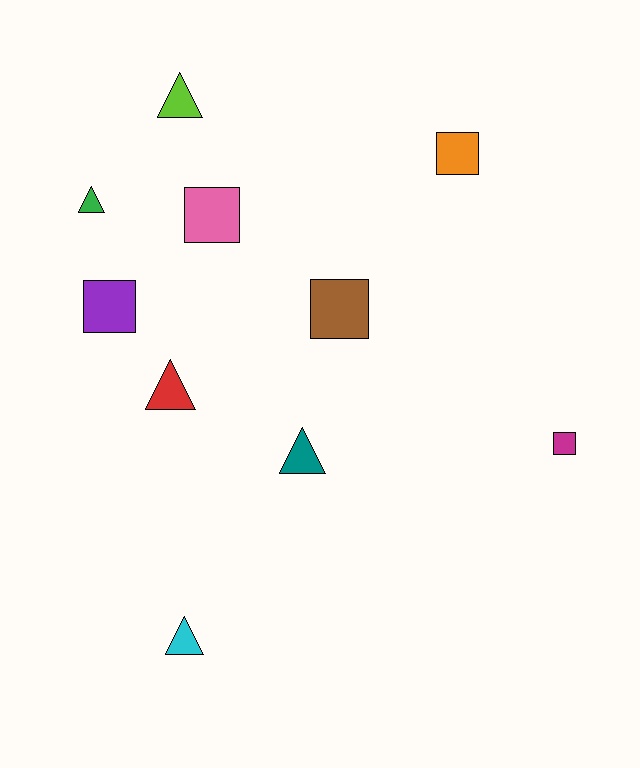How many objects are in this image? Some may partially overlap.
There are 10 objects.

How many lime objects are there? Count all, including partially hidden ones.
There is 1 lime object.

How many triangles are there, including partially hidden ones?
There are 5 triangles.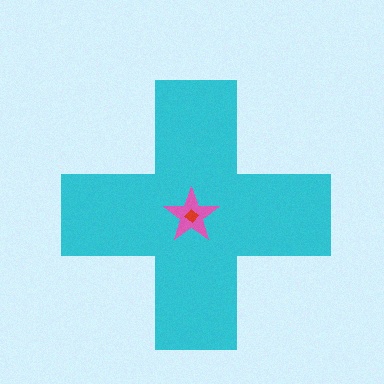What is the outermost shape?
The cyan cross.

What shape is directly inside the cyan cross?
The pink star.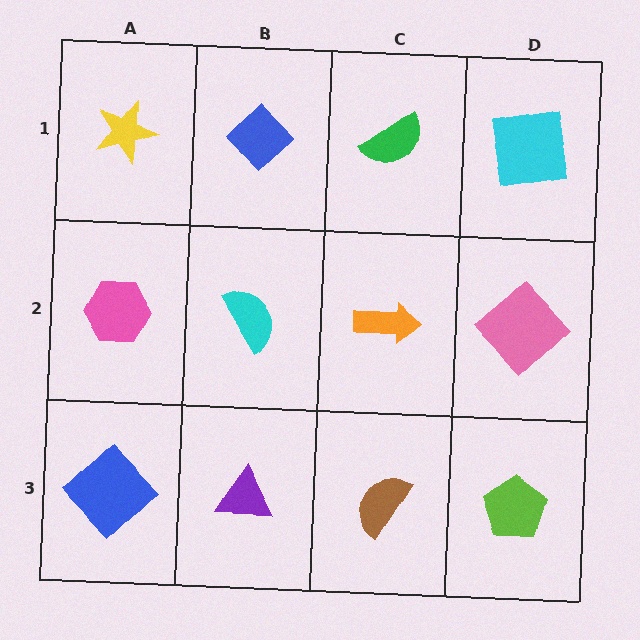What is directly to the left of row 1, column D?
A green semicircle.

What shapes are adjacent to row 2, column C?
A green semicircle (row 1, column C), a brown semicircle (row 3, column C), a cyan semicircle (row 2, column B), a pink diamond (row 2, column D).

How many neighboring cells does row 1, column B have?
3.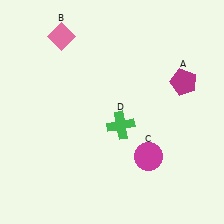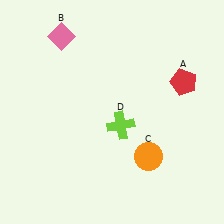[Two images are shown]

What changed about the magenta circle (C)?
In Image 1, C is magenta. In Image 2, it changed to orange.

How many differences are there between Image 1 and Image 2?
There are 3 differences between the two images.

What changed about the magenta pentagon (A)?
In Image 1, A is magenta. In Image 2, it changed to red.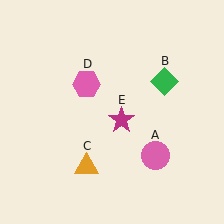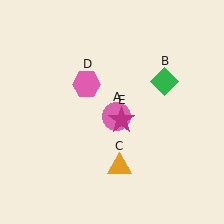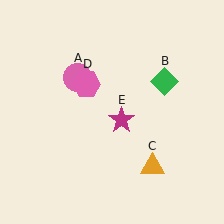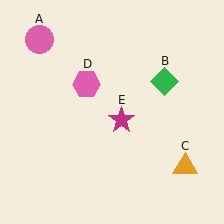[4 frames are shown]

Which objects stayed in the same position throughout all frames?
Green diamond (object B) and pink hexagon (object D) and magenta star (object E) remained stationary.